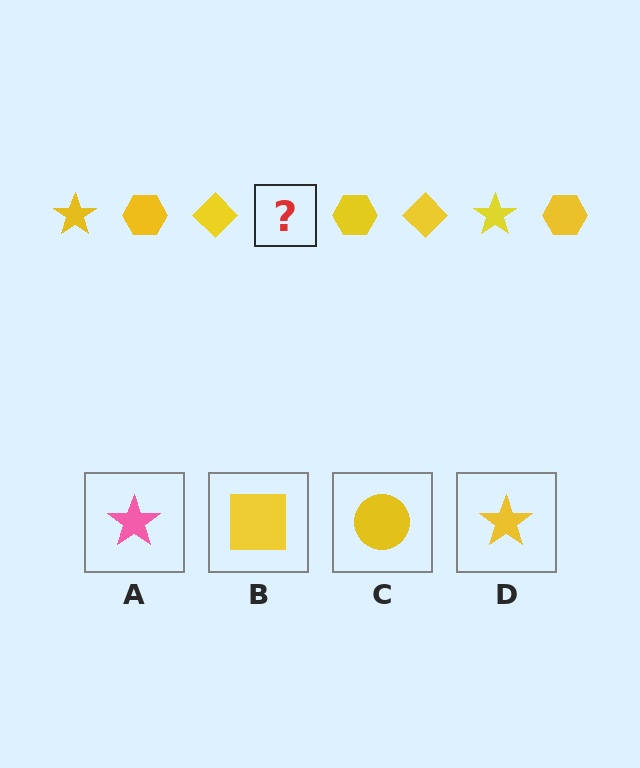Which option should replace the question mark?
Option D.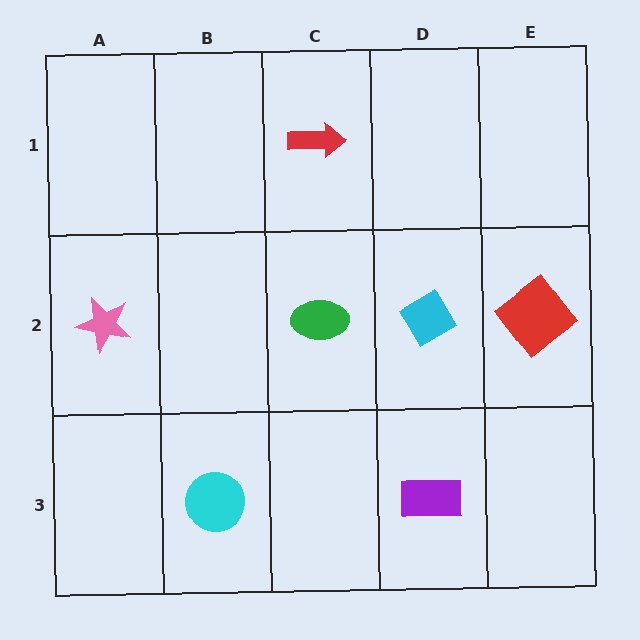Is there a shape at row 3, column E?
No, that cell is empty.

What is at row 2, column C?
A green ellipse.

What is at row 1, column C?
A red arrow.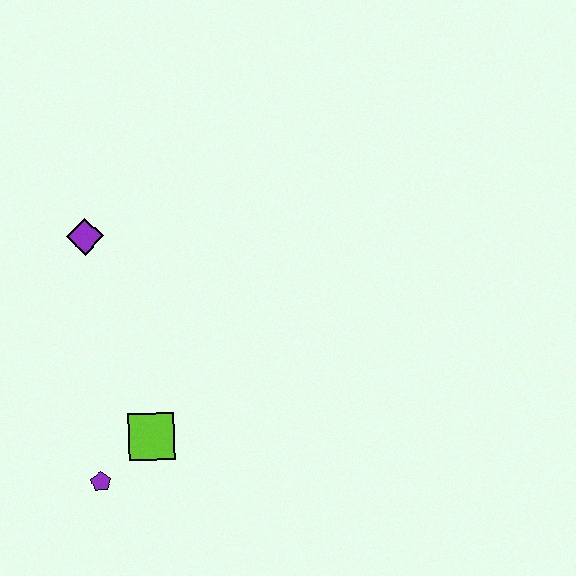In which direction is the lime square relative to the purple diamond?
The lime square is below the purple diamond.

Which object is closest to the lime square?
The purple pentagon is closest to the lime square.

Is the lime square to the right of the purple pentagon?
Yes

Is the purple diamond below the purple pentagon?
No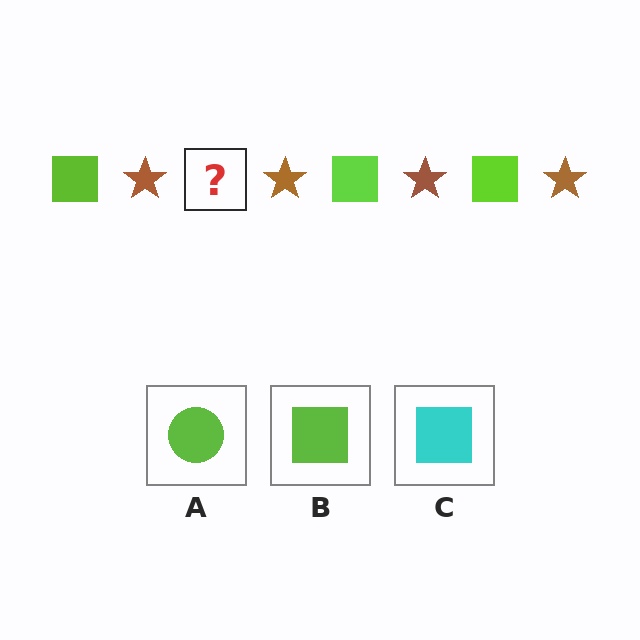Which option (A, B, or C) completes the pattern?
B.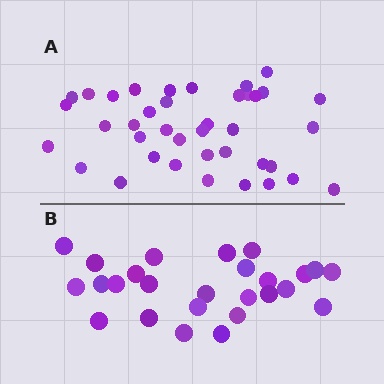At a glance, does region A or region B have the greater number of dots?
Region A (the top region) has more dots.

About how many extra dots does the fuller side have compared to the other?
Region A has approximately 15 more dots than region B.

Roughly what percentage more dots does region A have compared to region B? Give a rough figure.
About 50% more.